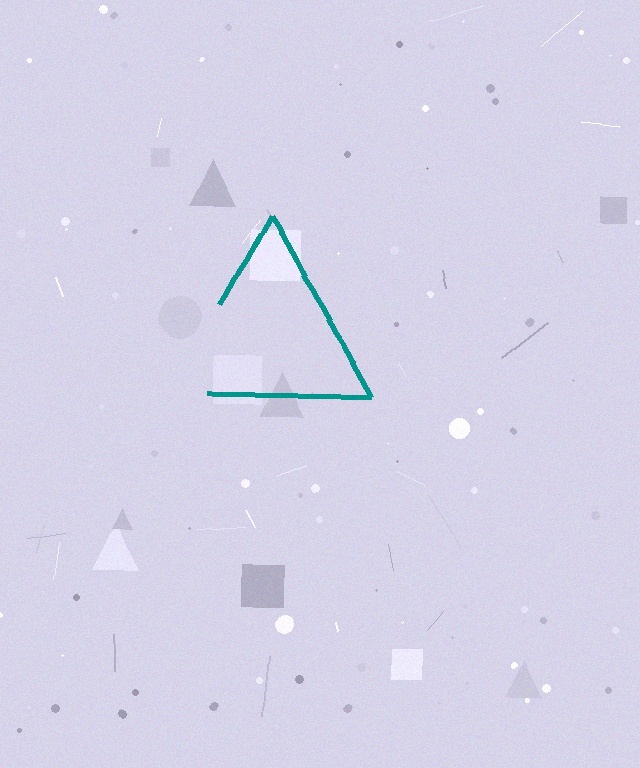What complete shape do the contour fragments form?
The contour fragments form a triangle.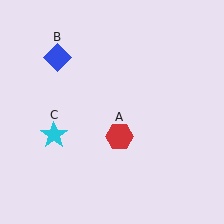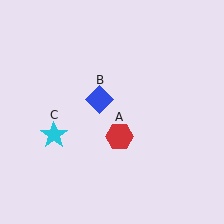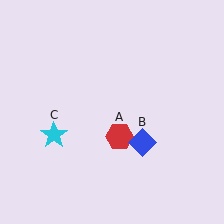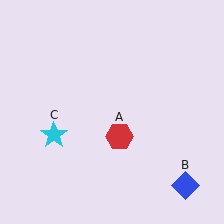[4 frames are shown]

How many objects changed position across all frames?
1 object changed position: blue diamond (object B).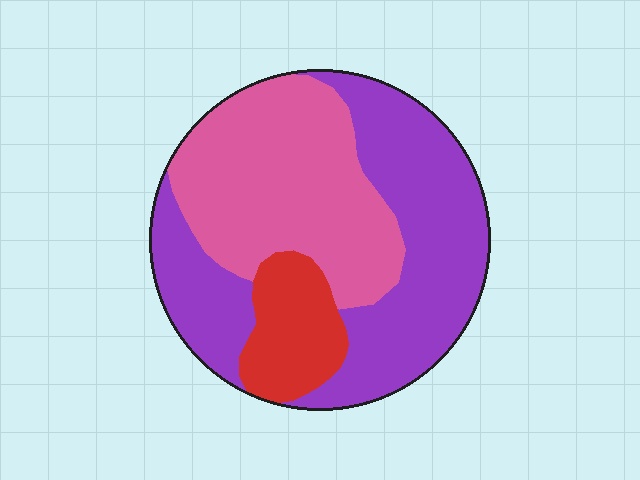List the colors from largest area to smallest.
From largest to smallest: purple, pink, red.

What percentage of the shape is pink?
Pink takes up between a quarter and a half of the shape.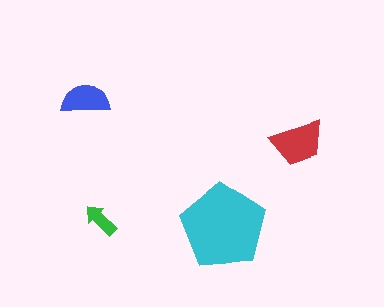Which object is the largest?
The cyan pentagon.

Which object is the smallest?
The green arrow.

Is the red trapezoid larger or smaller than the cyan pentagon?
Smaller.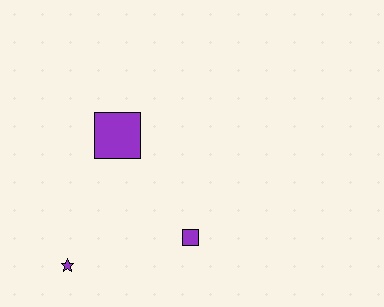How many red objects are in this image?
There are no red objects.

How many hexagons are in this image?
There are no hexagons.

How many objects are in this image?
There are 3 objects.